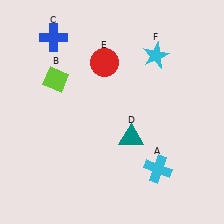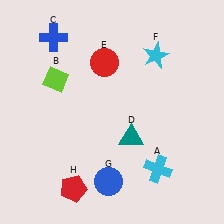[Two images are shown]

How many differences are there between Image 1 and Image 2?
There are 2 differences between the two images.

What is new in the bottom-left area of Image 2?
A blue circle (G) was added in the bottom-left area of Image 2.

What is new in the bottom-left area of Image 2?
A red pentagon (H) was added in the bottom-left area of Image 2.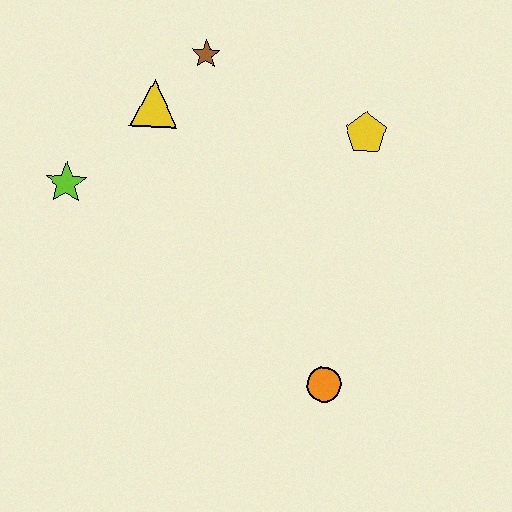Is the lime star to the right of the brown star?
No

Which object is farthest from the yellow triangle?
The orange circle is farthest from the yellow triangle.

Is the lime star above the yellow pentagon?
No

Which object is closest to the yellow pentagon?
The brown star is closest to the yellow pentagon.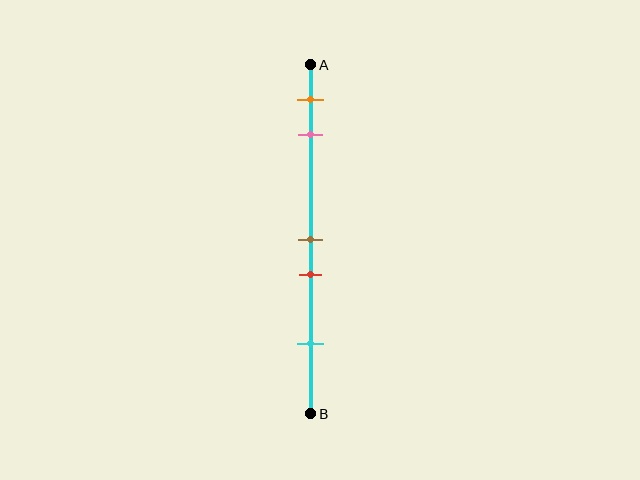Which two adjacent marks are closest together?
The brown and red marks are the closest adjacent pair.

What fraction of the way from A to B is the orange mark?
The orange mark is approximately 10% (0.1) of the way from A to B.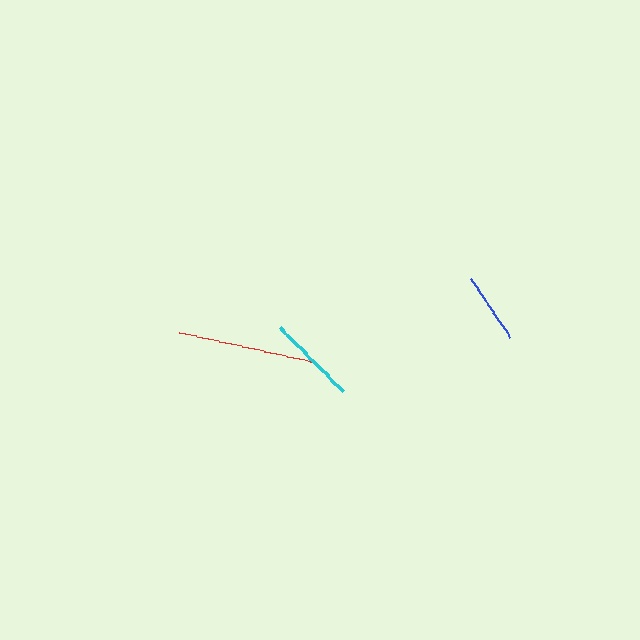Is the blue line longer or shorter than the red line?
The red line is longer than the blue line.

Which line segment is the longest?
The red line is the longest at approximately 141 pixels.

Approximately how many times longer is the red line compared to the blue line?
The red line is approximately 2.0 times the length of the blue line.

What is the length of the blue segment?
The blue segment is approximately 71 pixels long.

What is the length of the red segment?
The red segment is approximately 141 pixels long.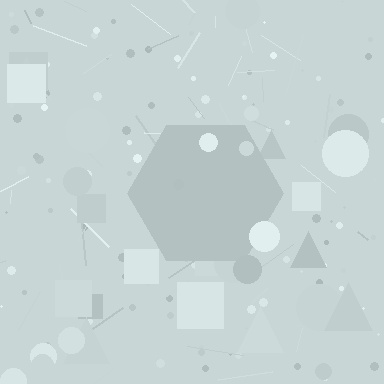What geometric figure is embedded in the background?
A hexagon is embedded in the background.